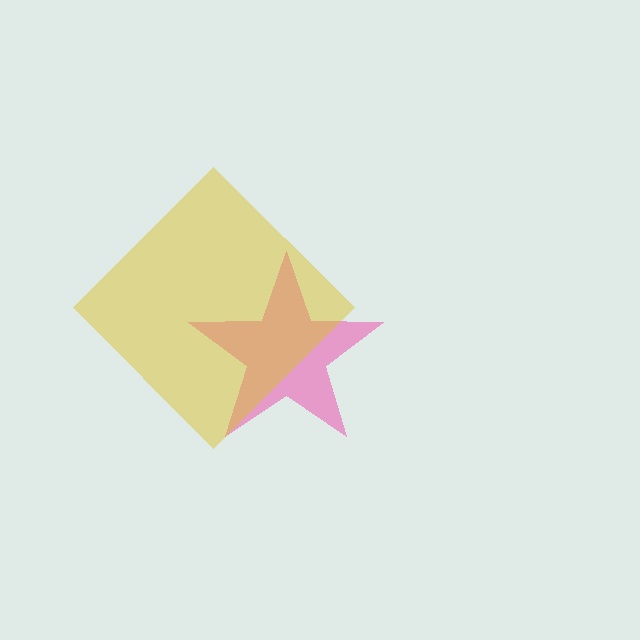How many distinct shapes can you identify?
There are 2 distinct shapes: a pink star, a yellow diamond.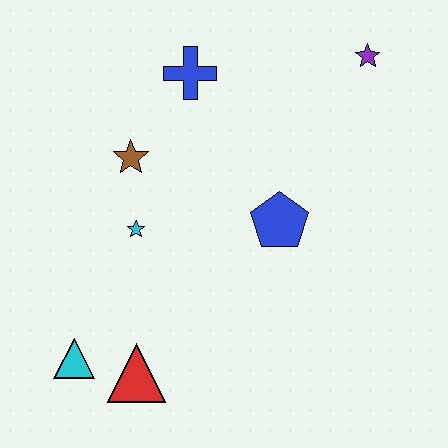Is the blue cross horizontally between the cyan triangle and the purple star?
Yes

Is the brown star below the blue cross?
Yes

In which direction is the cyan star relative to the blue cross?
The cyan star is below the blue cross.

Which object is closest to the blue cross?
The brown star is closest to the blue cross.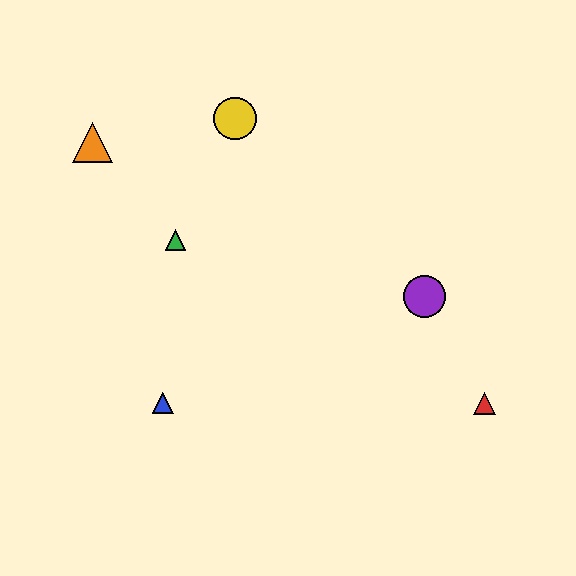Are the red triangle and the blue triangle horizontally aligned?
Yes, both are at y≈403.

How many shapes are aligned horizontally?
2 shapes (the red triangle, the blue triangle) are aligned horizontally.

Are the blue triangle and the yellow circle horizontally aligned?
No, the blue triangle is at y≈403 and the yellow circle is at y≈119.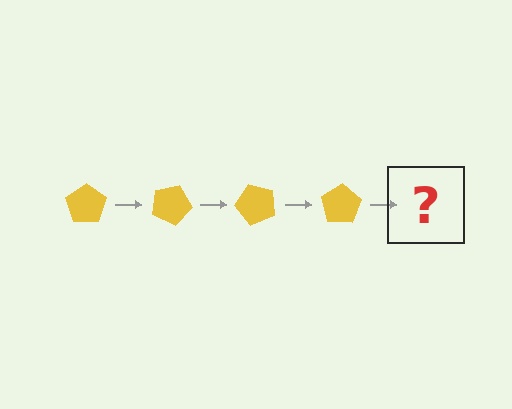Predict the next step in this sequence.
The next step is a yellow pentagon rotated 100 degrees.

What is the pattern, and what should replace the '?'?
The pattern is that the pentagon rotates 25 degrees each step. The '?' should be a yellow pentagon rotated 100 degrees.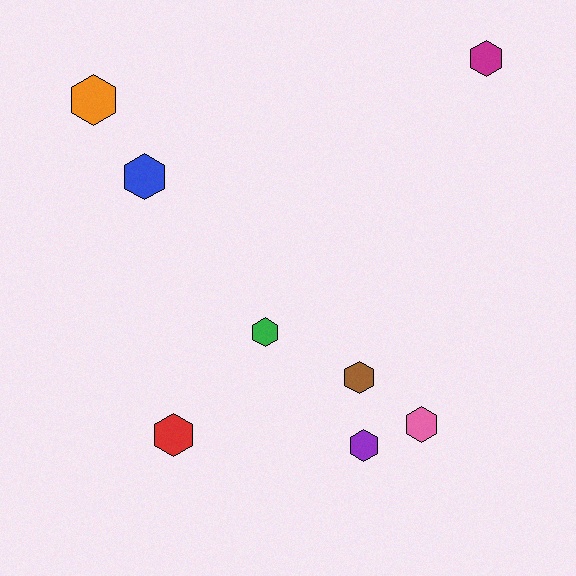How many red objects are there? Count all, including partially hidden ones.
There is 1 red object.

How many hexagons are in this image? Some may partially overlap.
There are 8 hexagons.